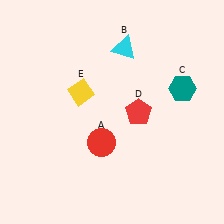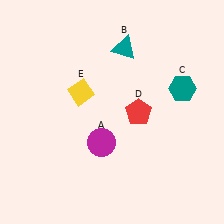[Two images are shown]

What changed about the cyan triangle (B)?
In Image 1, B is cyan. In Image 2, it changed to teal.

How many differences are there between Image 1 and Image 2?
There are 2 differences between the two images.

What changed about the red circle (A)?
In Image 1, A is red. In Image 2, it changed to magenta.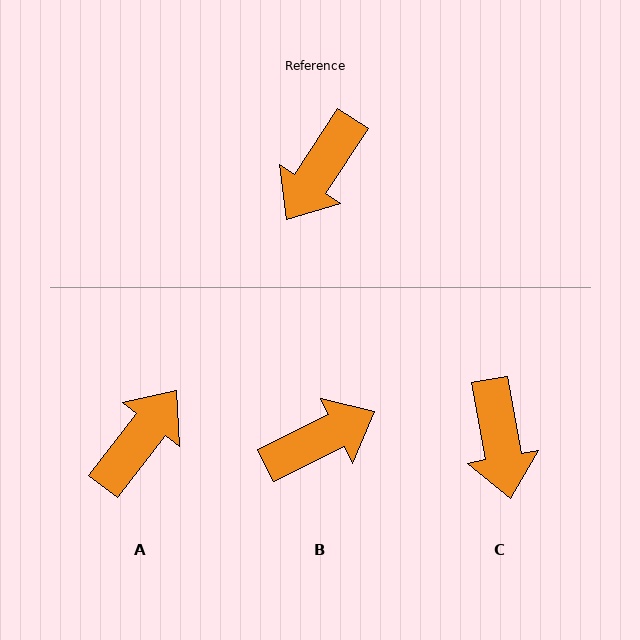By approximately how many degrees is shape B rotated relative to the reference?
Approximately 150 degrees counter-clockwise.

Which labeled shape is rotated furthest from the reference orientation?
A, about 176 degrees away.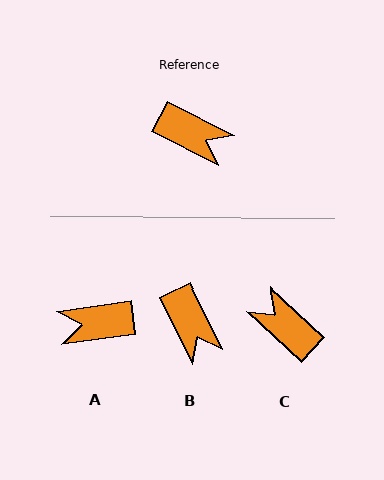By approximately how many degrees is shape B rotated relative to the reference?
Approximately 37 degrees clockwise.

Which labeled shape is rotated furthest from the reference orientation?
C, about 164 degrees away.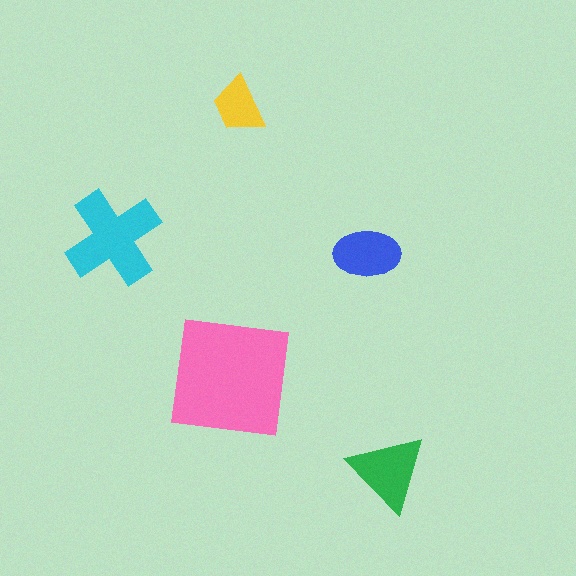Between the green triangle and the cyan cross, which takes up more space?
The cyan cross.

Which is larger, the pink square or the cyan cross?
The pink square.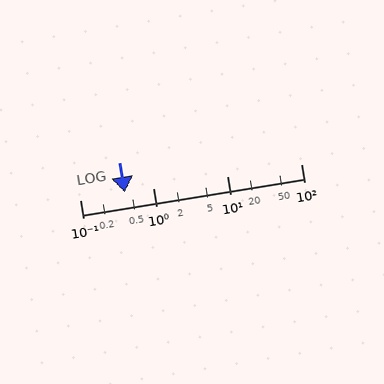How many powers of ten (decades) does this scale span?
The scale spans 3 decades, from 0.1 to 100.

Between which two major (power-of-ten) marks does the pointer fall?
The pointer is between 0.1 and 1.